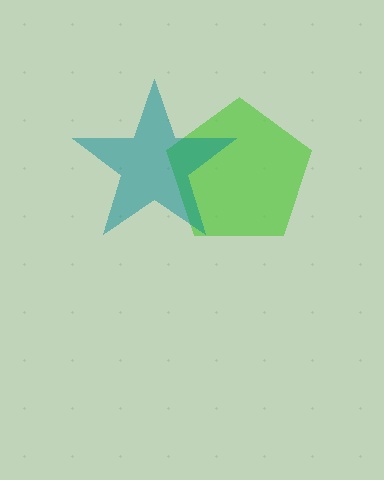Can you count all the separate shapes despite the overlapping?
Yes, there are 2 separate shapes.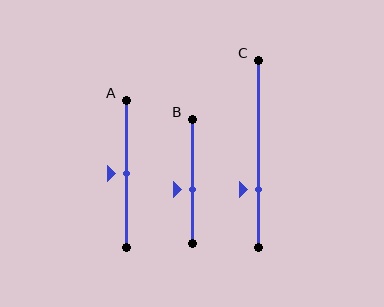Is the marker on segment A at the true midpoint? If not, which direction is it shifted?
Yes, the marker on segment A is at the true midpoint.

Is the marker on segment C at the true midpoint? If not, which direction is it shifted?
No, the marker on segment C is shifted downward by about 19% of the segment length.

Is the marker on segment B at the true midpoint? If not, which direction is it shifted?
No, the marker on segment B is shifted downward by about 7% of the segment length.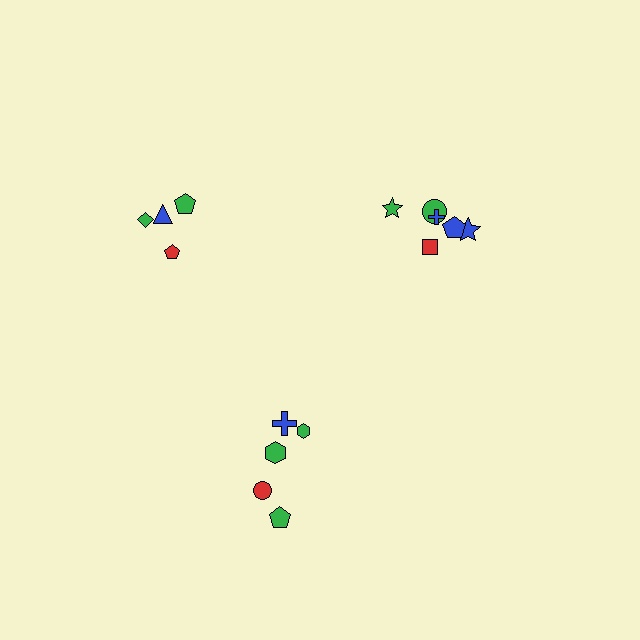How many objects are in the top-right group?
There are 6 objects.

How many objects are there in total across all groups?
There are 15 objects.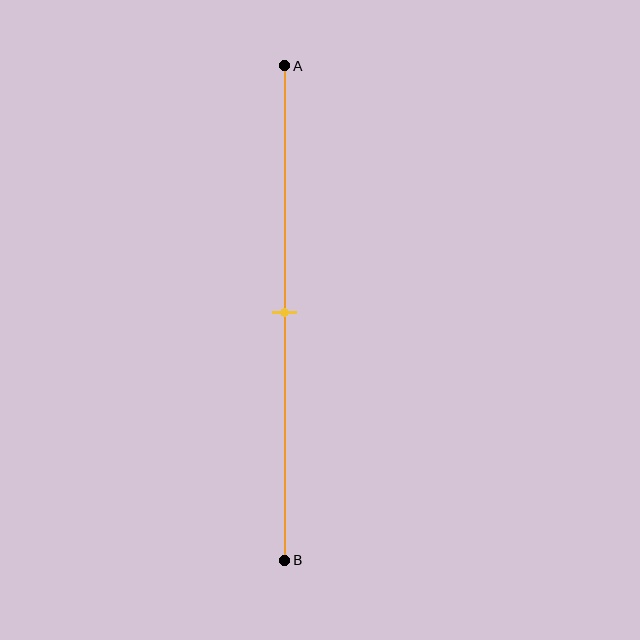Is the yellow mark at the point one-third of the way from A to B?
No, the mark is at about 50% from A, not at the 33% one-third point.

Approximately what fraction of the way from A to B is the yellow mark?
The yellow mark is approximately 50% of the way from A to B.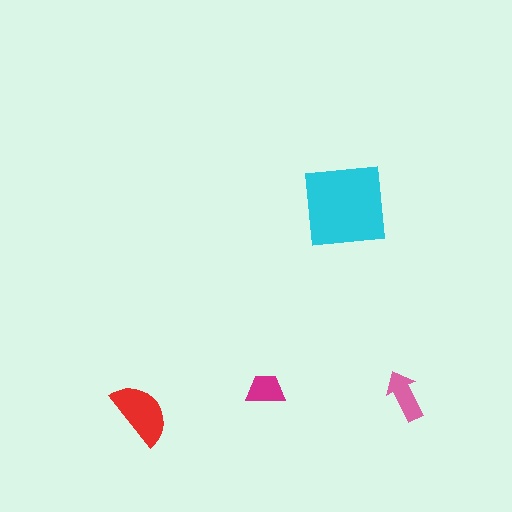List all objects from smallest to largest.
The magenta trapezoid, the pink arrow, the red semicircle, the cyan square.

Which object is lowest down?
The red semicircle is bottommost.